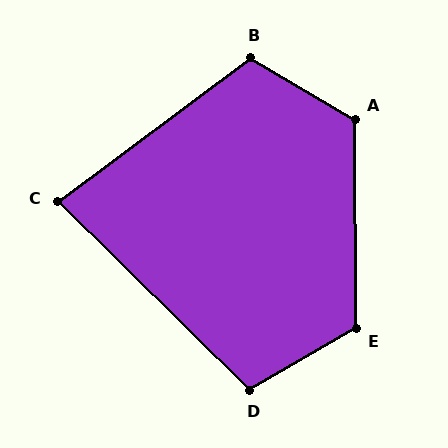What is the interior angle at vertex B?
Approximately 113 degrees (obtuse).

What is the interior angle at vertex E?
Approximately 120 degrees (obtuse).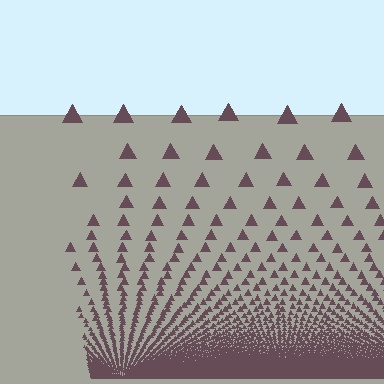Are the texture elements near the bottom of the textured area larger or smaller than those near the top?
Smaller. The gradient is inverted — elements near the bottom are smaller and denser.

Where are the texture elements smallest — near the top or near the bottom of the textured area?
Near the bottom.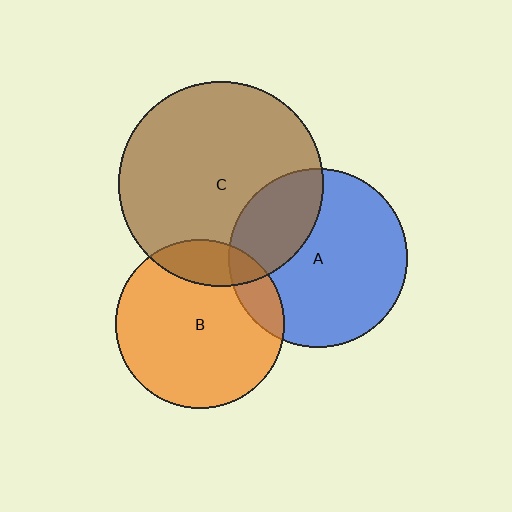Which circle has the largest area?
Circle C (brown).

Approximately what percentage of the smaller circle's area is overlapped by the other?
Approximately 15%.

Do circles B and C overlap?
Yes.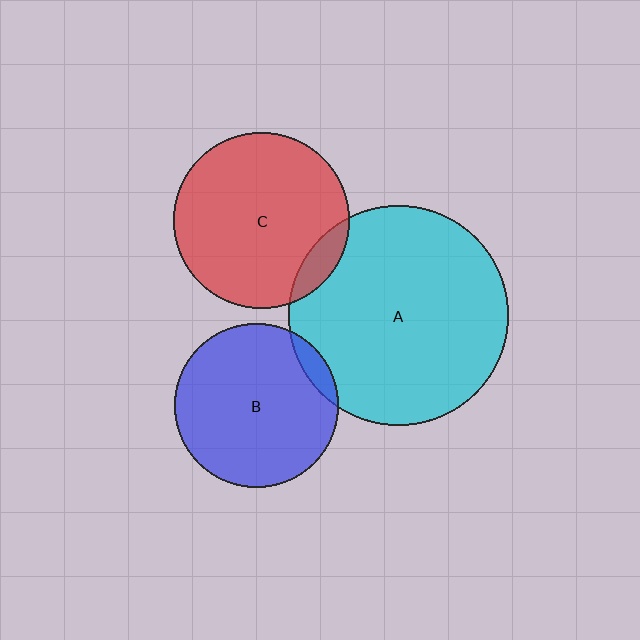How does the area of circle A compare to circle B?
Approximately 1.8 times.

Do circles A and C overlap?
Yes.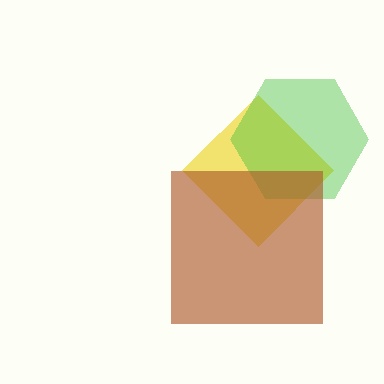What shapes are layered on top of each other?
The layered shapes are: a yellow diamond, a green hexagon, a brown square.